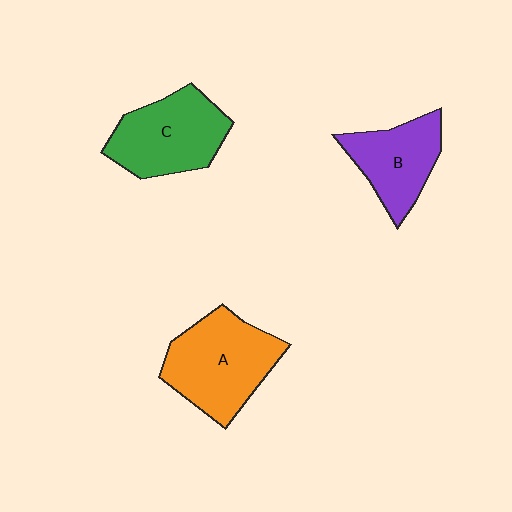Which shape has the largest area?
Shape A (orange).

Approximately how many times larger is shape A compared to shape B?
Approximately 1.4 times.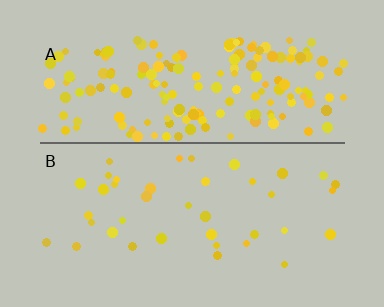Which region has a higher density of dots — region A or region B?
A (the top).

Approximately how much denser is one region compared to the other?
Approximately 4.6× — region A over region B.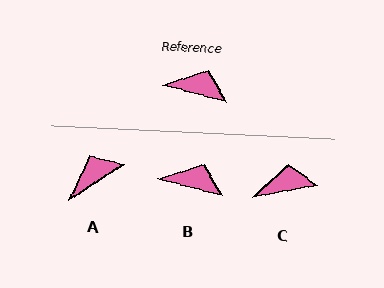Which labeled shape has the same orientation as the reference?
B.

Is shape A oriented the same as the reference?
No, it is off by about 48 degrees.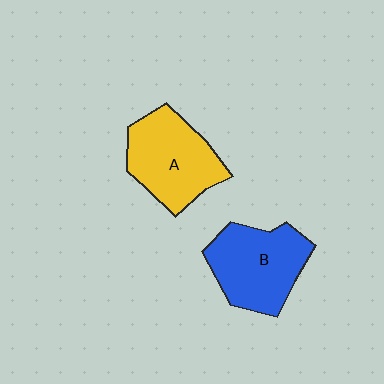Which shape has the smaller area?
Shape A (yellow).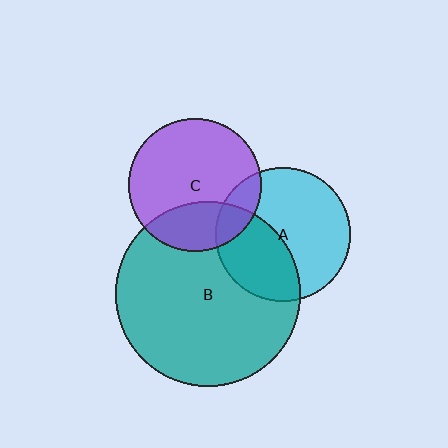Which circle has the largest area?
Circle B (teal).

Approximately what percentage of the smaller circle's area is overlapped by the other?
Approximately 15%.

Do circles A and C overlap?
Yes.